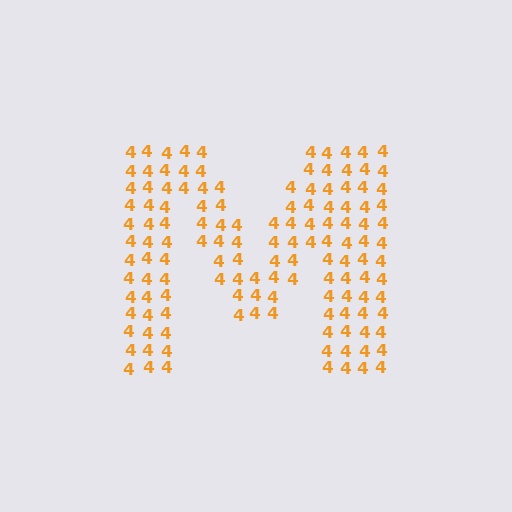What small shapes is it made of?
It is made of small digit 4's.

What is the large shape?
The large shape is the letter M.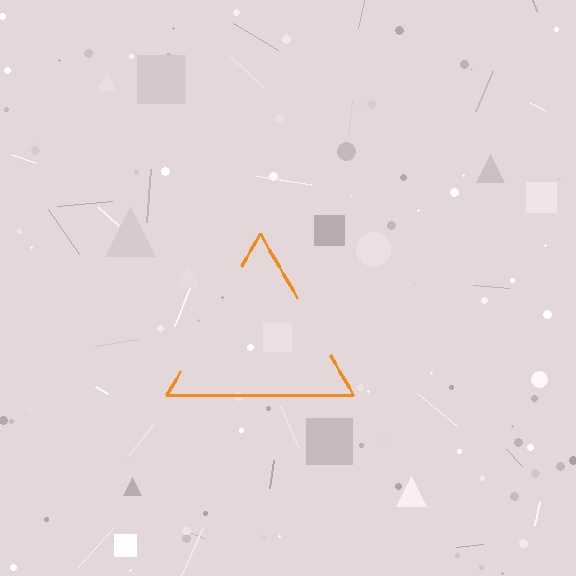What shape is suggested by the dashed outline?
The dashed outline suggests a triangle.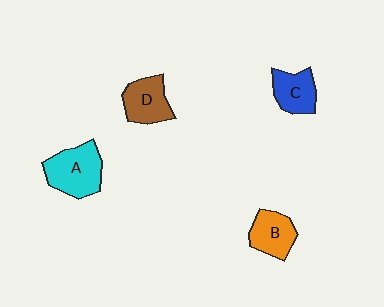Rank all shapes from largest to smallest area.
From largest to smallest: A (cyan), D (brown), B (orange), C (blue).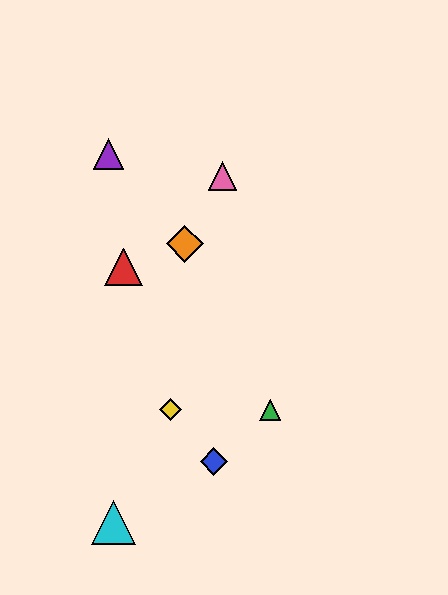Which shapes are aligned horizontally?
The green triangle, the yellow diamond are aligned horizontally.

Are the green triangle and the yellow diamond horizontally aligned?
Yes, both are at y≈410.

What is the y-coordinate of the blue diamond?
The blue diamond is at y≈462.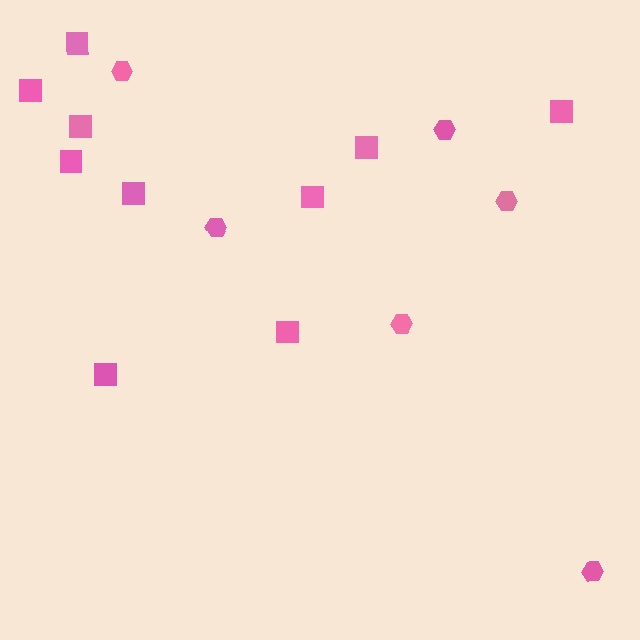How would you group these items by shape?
There are 2 groups: one group of hexagons (6) and one group of squares (10).